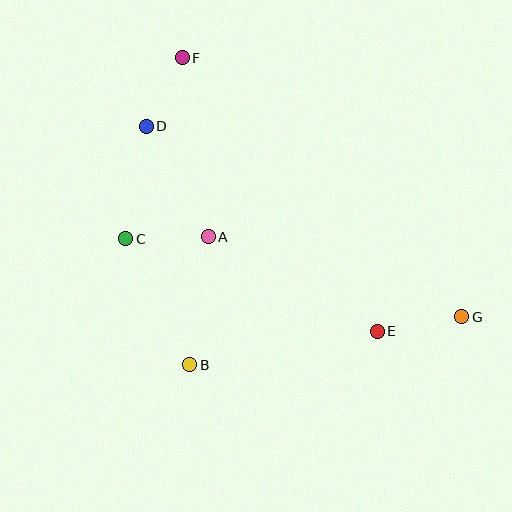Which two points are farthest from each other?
Points F and G are farthest from each other.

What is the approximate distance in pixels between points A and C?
The distance between A and C is approximately 83 pixels.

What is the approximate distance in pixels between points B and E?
The distance between B and E is approximately 191 pixels.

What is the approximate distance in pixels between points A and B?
The distance between A and B is approximately 129 pixels.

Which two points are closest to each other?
Points D and F are closest to each other.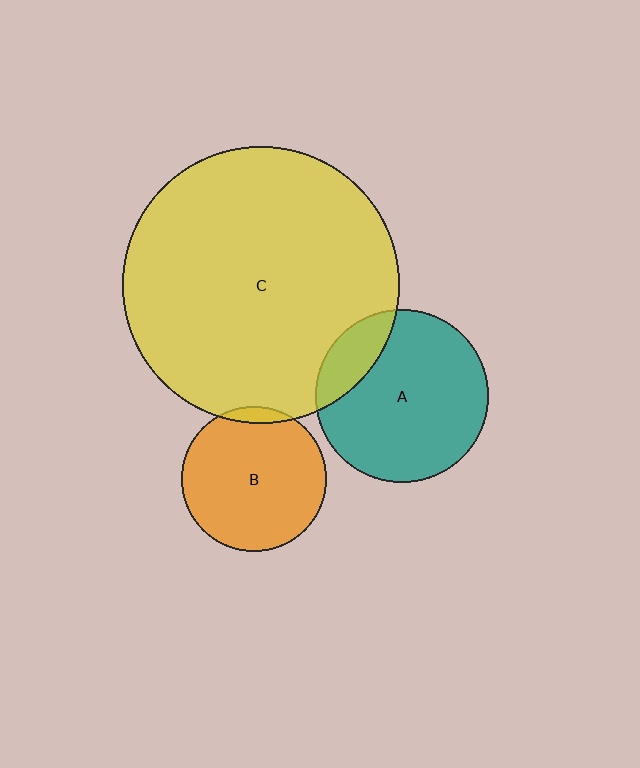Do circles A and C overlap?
Yes.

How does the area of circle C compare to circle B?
Approximately 3.7 times.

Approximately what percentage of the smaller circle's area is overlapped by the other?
Approximately 15%.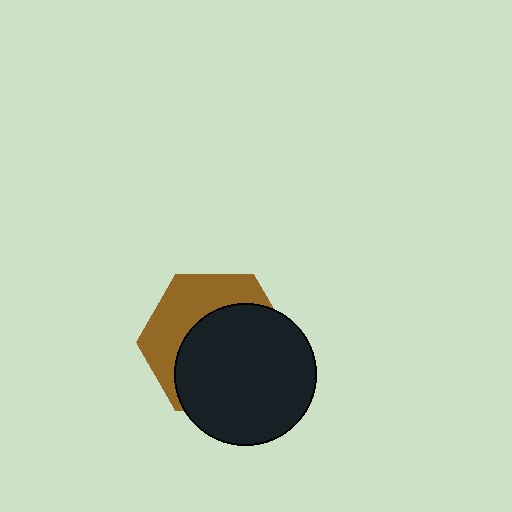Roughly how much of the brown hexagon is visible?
A small part of it is visible (roughly 39%).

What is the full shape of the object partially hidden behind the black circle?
The partially hidden object is a brown hexagon.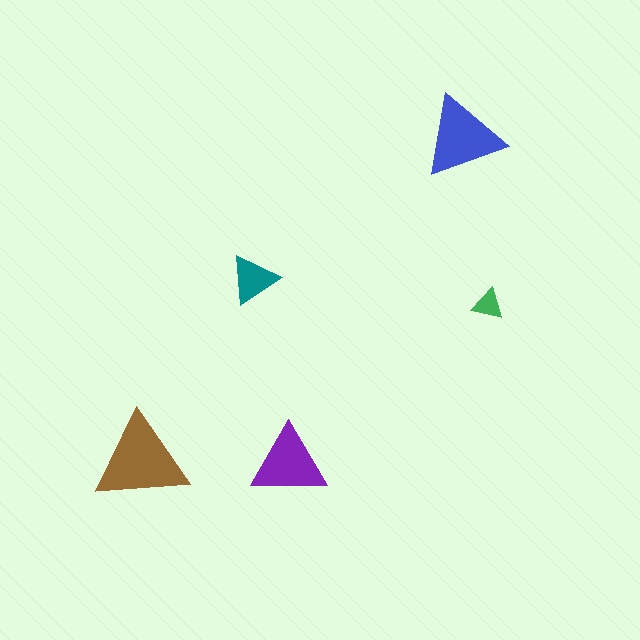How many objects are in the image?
There are 5 objects in the image.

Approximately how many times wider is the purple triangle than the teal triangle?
About 1.5 times wider.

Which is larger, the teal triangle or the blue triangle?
The blue one.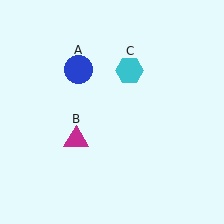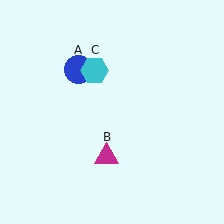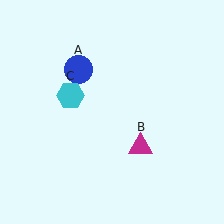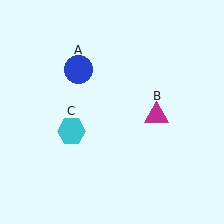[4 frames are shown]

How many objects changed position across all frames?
2 objects changed position: magenta triangle (object B), cyan hexagon (object C).